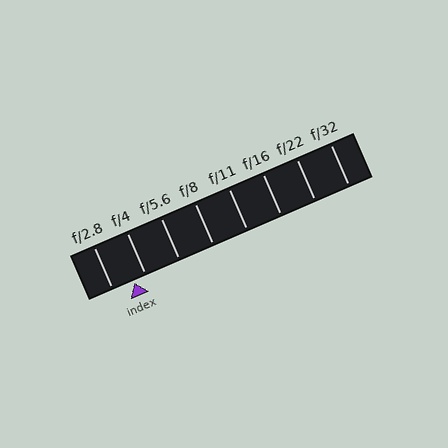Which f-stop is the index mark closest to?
The index mark is closest to f/4.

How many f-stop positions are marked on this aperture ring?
There are 8 f-stop positions marked.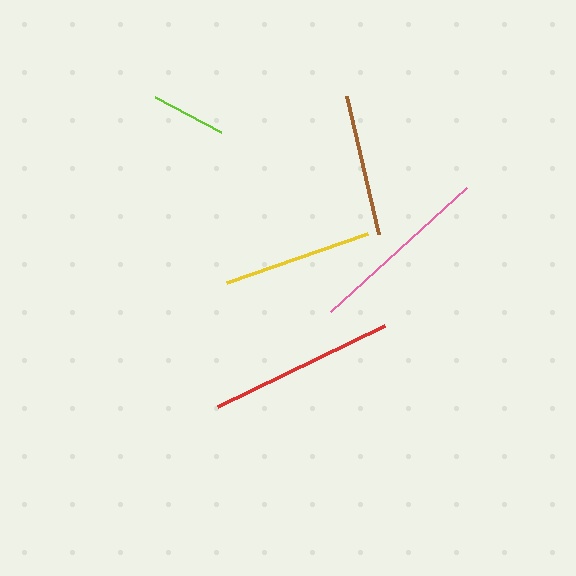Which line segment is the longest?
The red line is the longest at approximately 186 pixels.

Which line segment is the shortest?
The lime line is the shortest at approximately 75 pixels.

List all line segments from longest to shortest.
From longest to shortest: red, pink, yellow, brown, lime.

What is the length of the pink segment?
The pink segment is approximately 184 pixels long.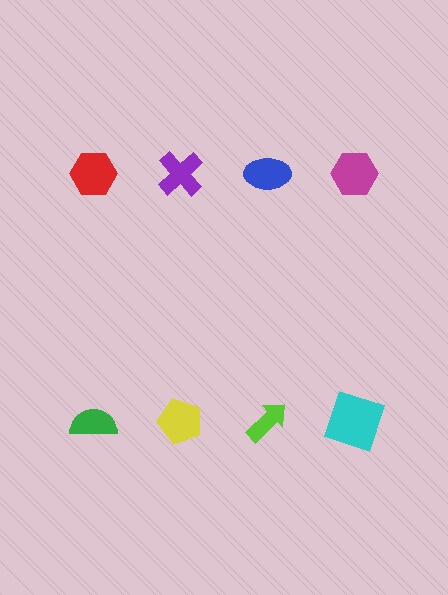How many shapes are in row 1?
4 shapes.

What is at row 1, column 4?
A magenta hexagon.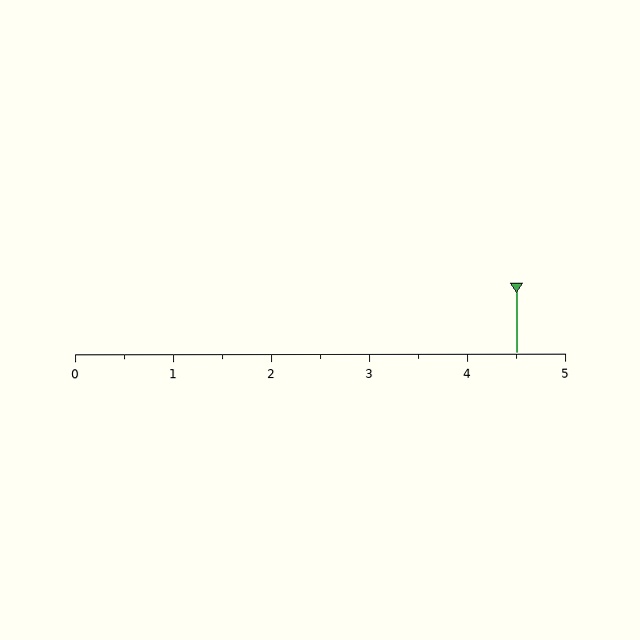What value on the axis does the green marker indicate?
The marker indicates approximately 4.5.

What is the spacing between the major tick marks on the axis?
The major ticks are spaced 1 apart.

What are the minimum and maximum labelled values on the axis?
The axis runs from 0 to 5.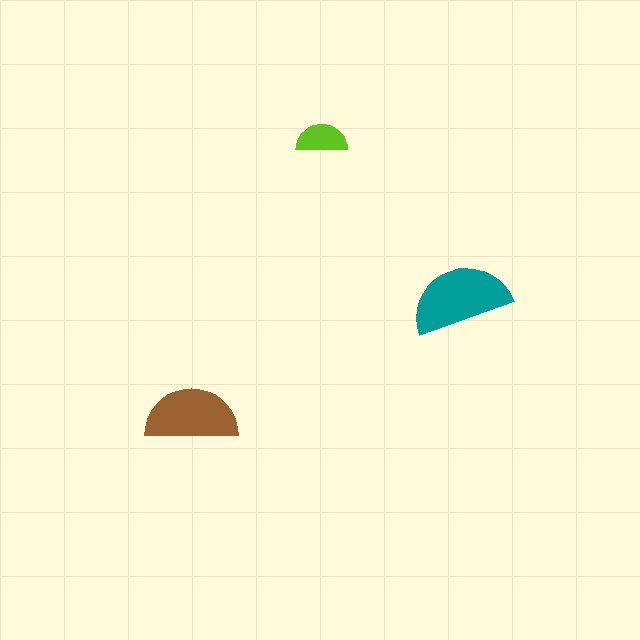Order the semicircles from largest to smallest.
the teal one, the brown one, the lime one.